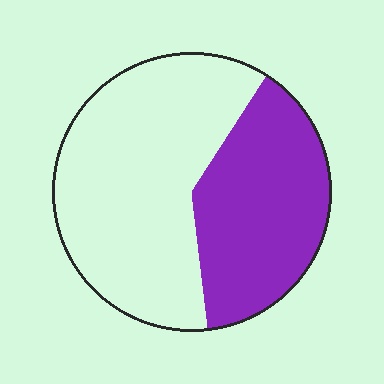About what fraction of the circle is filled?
About two fifths (2/5).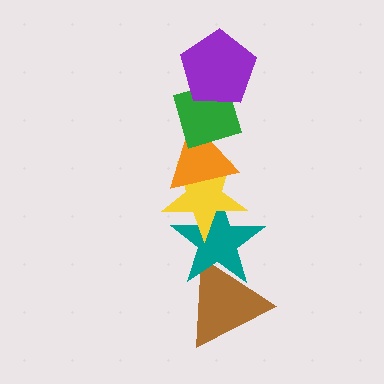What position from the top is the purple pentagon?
The purple pentagon is 1st from the top.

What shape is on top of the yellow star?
The orange triangle is on top of the yellow star.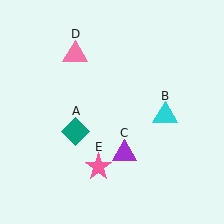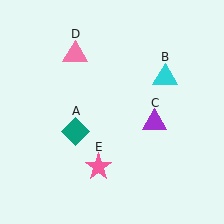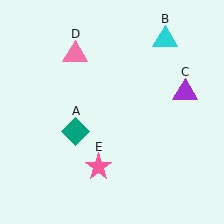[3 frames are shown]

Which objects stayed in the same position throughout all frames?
Teal diamond (object A) and pink triangle (object D) and pink star (object E) remained stationary.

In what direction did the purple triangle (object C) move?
The purple triangle (object C) moved up and to the right.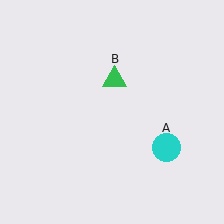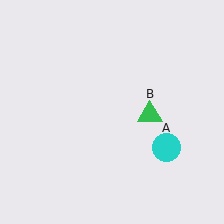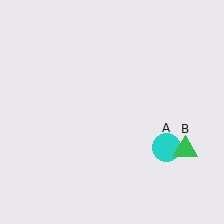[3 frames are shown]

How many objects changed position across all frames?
1 object changed position: green triangle (object B).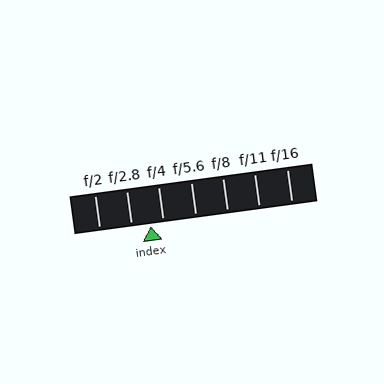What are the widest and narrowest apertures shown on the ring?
The widest aperture shown is f/2 and the narrowest is f/16.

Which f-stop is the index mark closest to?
The index mark is closest to f/4.